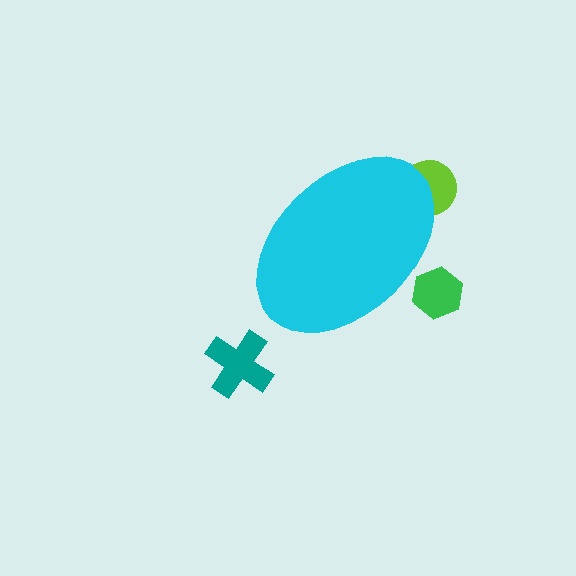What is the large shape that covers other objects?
A cyan ellipse.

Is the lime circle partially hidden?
Yes, the lime circle is partially hidden behind the cyan ellipse.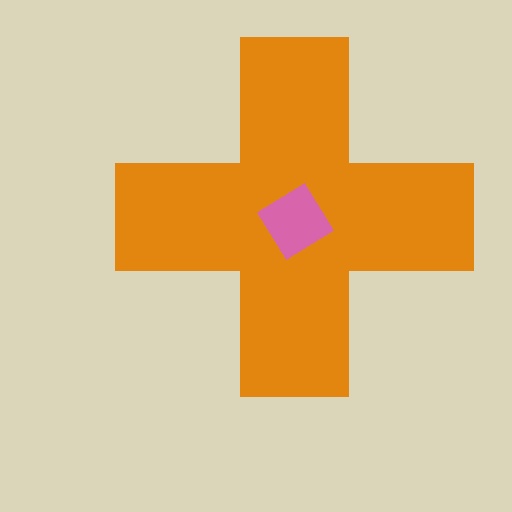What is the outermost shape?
The orange cross.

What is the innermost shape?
The pink diamond.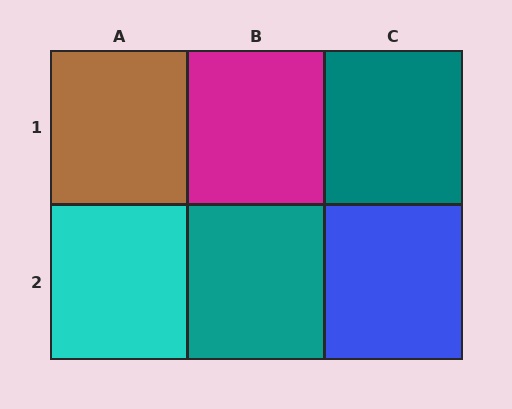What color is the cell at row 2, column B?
Teal.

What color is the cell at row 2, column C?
Blue.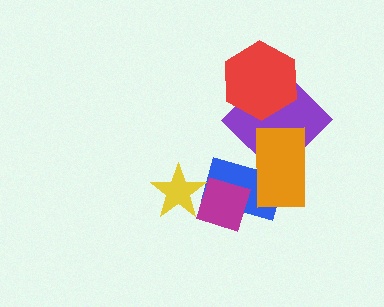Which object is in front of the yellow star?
The magenta diamond is in front of the yellow star.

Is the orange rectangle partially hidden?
No, no other shape covers it.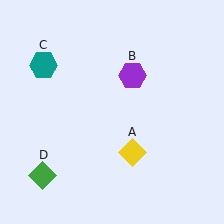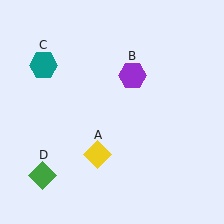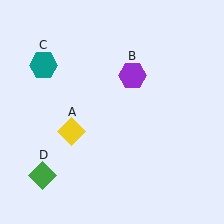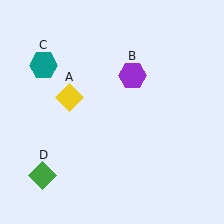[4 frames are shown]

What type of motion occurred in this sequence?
The yellow diamond (object A) rotated clockwise around the center of the scene.